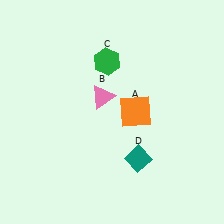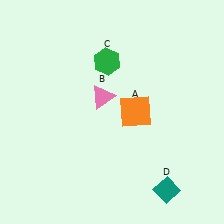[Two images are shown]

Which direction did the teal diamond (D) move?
The teal diamond (D) moved down.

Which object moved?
The teal diamond (D) moved down.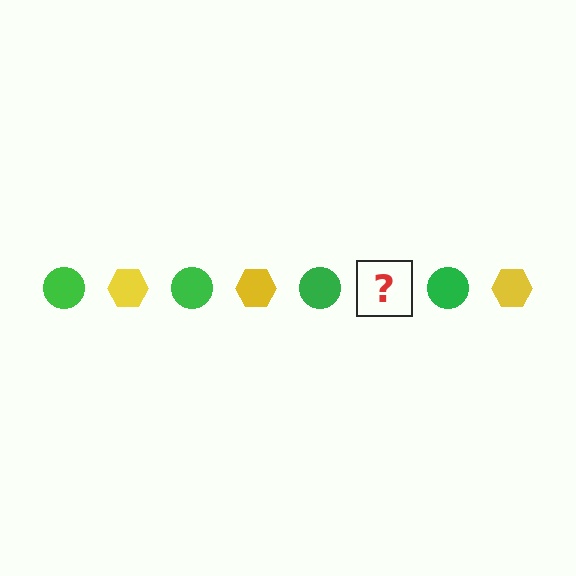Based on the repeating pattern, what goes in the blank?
The blank should be a yellow hexagon.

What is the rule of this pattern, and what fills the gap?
The rule is that the pattern alternates between green circle and yellow hexagon. The gap should be filled with a yellow hexagon.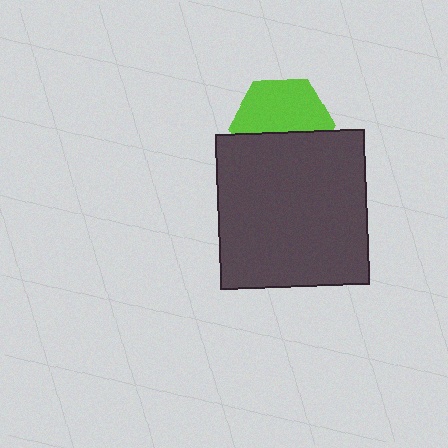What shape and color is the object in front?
The object in front is a dark gray rectangle.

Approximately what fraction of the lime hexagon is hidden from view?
Roughly 44% of the lime hexagon is hidden behind the dark gray rectangle.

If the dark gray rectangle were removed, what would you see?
You would see the complete lime hexagon.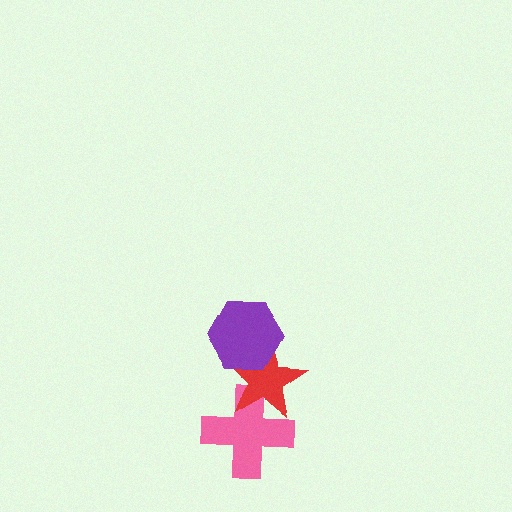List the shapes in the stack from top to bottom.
From top to bottom: the purple hexagon, the red star, the pink cross.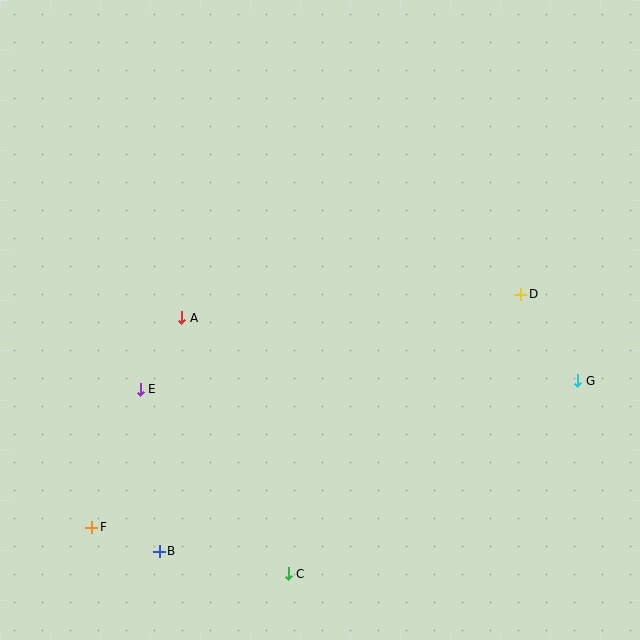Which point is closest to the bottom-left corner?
Point F is closest to the bottom-left corner.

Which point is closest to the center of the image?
Point A at (182, 318) is closest to the center.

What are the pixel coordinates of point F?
Point F is at (92, 527).